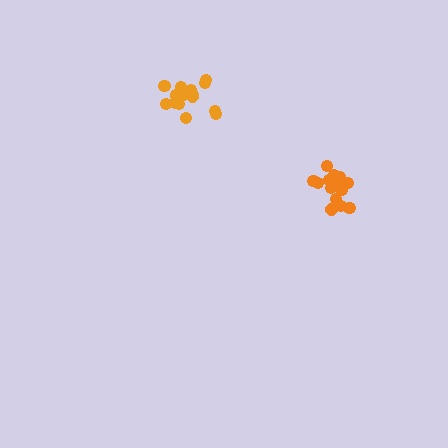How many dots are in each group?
Group 1: 17 dots, Group 2: 17 dots (34 total).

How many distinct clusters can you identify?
There are 2 distinct clusters.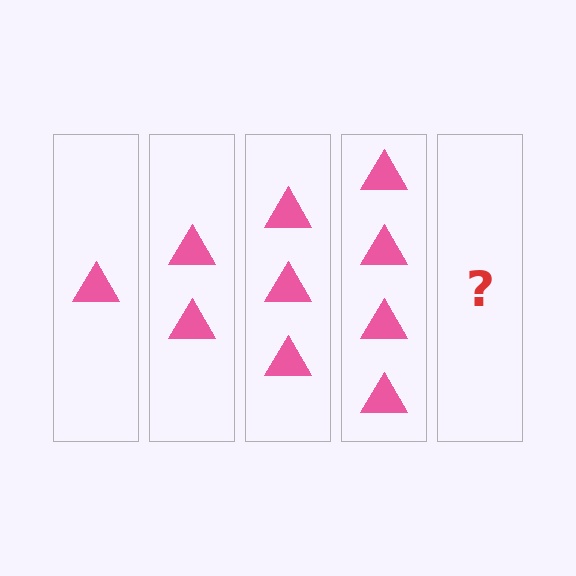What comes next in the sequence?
The next element should be 5 triangles.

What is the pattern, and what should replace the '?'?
The pattern is that each step adds one more triangle. The '?' should be 5 triangles.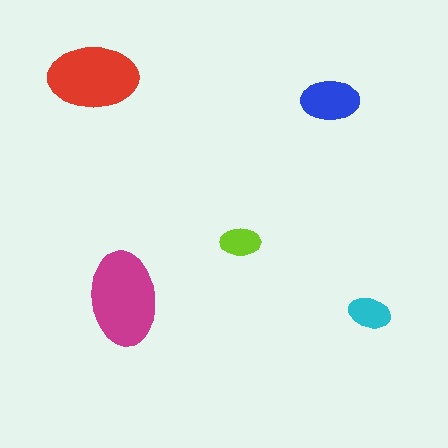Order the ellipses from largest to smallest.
the magenta one, the red one, the blue one, the cyan one, the lime one.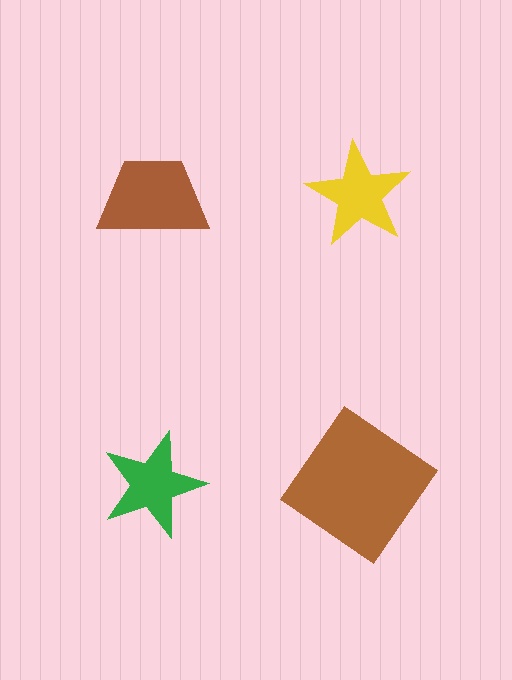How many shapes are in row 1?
2 shapes.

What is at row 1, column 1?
A brown trapezoid.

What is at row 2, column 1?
A green star.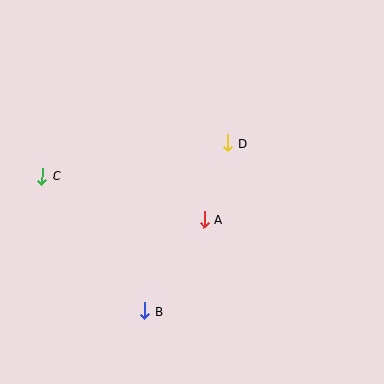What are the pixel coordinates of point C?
Point C is at (42, 176).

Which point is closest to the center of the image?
Point A at (204, 219) is closest to the center.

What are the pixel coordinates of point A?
Point A is at (204, 219).